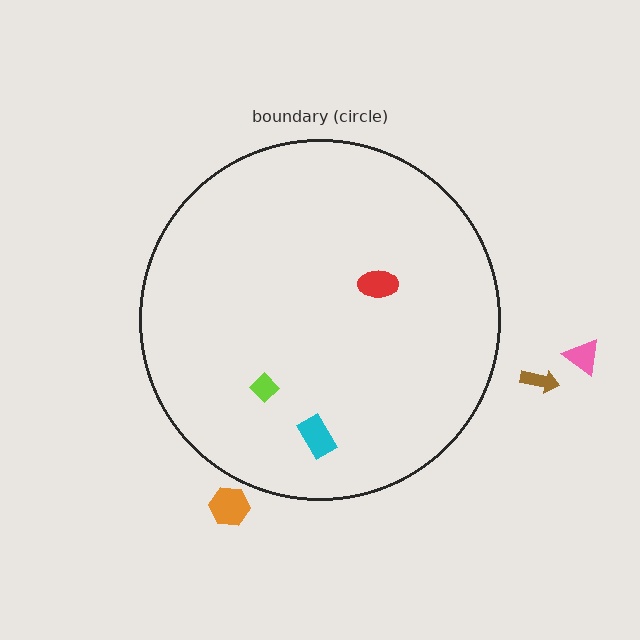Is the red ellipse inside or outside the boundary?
Inside.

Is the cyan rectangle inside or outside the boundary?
Inside.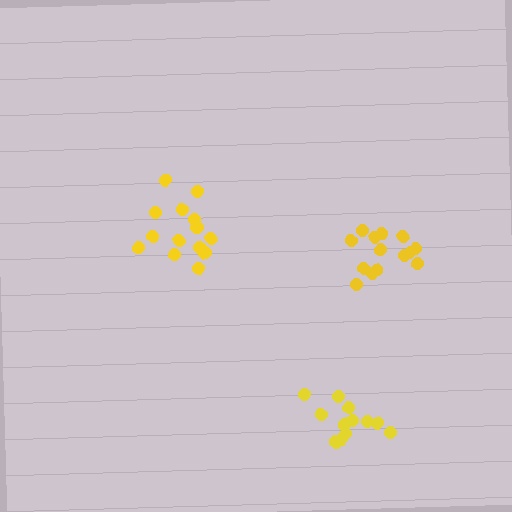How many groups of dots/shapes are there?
There are 3 groups.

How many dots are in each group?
Group 1: 13 dots, Group 2: 14 dots, Group 3: 15 dots (42 total).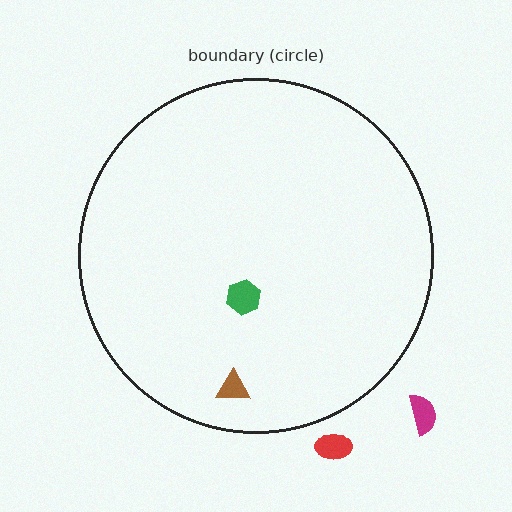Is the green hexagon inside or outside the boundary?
Inside.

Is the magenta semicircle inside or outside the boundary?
Outside.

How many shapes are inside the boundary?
2 inside, 2 outside.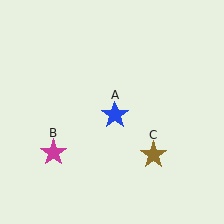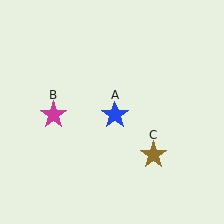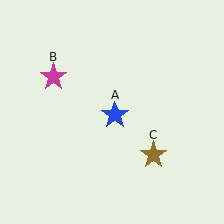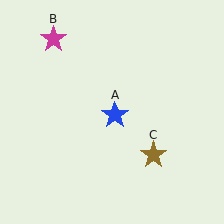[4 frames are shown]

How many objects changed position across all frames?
1 object changed position: magenta star (object B).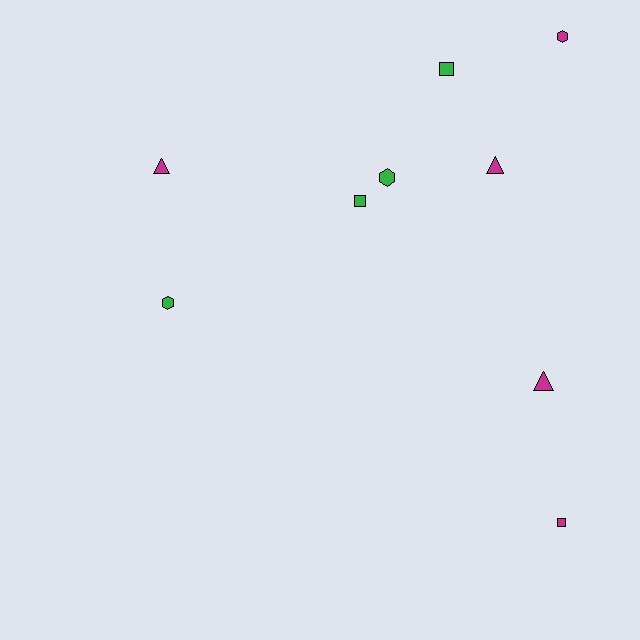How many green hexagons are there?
There are 2 green hexagons.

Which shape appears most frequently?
Triangle, with 3 objects.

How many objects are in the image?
There are 9 objects.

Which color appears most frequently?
Magenta, with 5 objects.